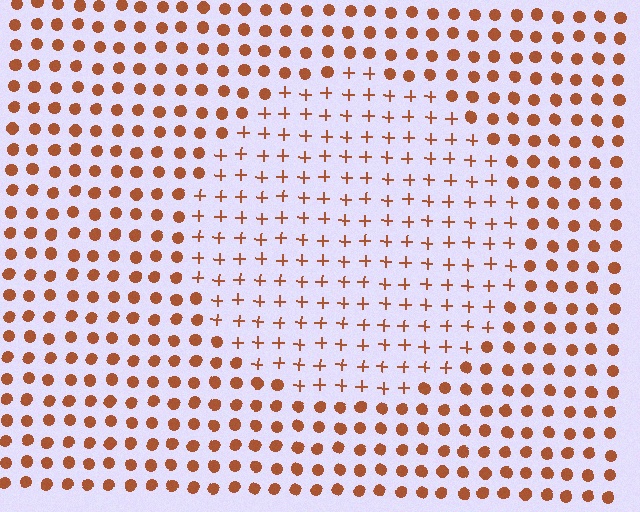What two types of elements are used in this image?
The image uses plus signs inside the circle region and circles outside it.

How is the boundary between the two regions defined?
The boundary is defined by a change in element shape: plus signs inside vs. circles outside. All elements share the same color and spacing.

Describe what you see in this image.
The image is filled with small brown elements arranged in a uniform grid. A circle-shaped region contains plus signs, while the surrounding area contains circles. The boundary is defined purely by the change in element shape.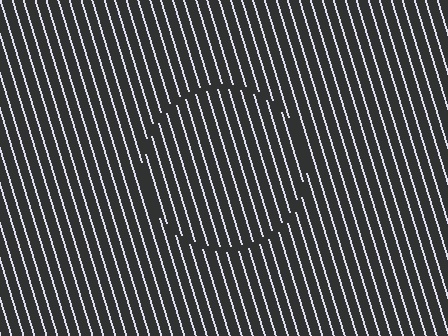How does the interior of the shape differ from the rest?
The interior of the shape contains the same grating, shifted by half a period — the contour is defined by the phase discontinuity where line-ends from the inner and outer gratings abut.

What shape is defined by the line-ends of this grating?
An illusory circle. The interior of the shape contains the same grating, shifted by half a period — the contour is defined by the phase discontinuity where line-ends from the inner and outer gratings abut.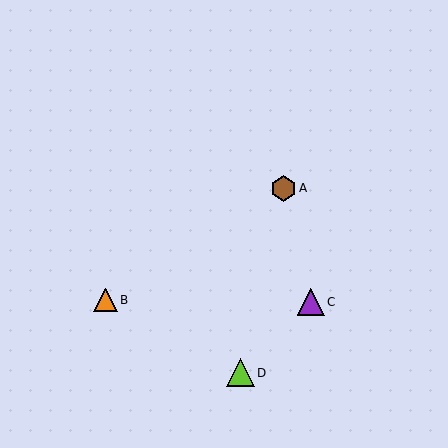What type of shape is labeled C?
Shape C is a purple triangle.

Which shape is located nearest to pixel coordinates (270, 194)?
The brown hexagon (labeled A) at (284, 189) is nearest to that location.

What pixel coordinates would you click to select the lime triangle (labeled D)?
Click at (240, 373) to select the lime triangle D.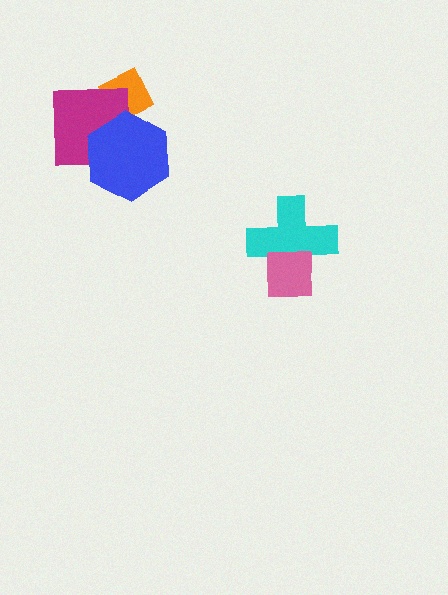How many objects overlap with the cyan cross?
1 object overlaps with the cyan cross.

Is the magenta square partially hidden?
Yes, it is partially covered by another shape.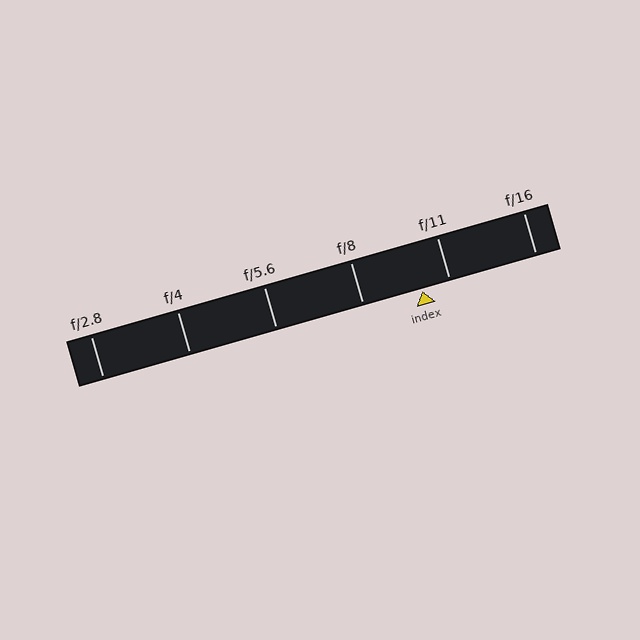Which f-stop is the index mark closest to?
The index mark is closest to f/11.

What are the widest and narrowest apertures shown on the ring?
The widest aperture shown is f/2.8 and the narrowest is f/16.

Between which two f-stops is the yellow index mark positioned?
The index mark is between f/8 and f/11.